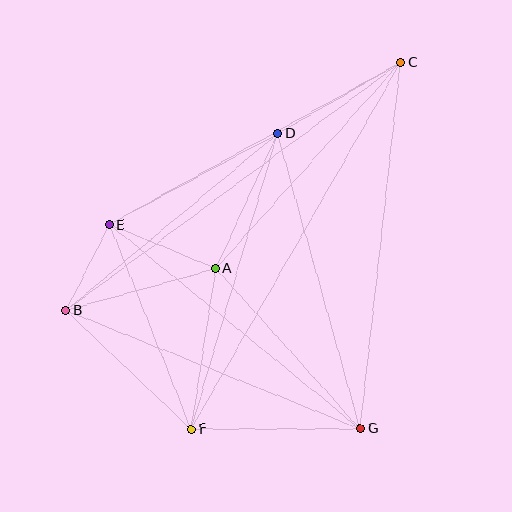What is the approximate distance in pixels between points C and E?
The distance between C and E is approximately 333 pixels.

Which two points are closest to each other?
Points B and E are closest to each other.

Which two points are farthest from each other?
Points C and F are farthest from each other.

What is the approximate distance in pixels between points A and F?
The distance between A and F is approximately 163 pixels.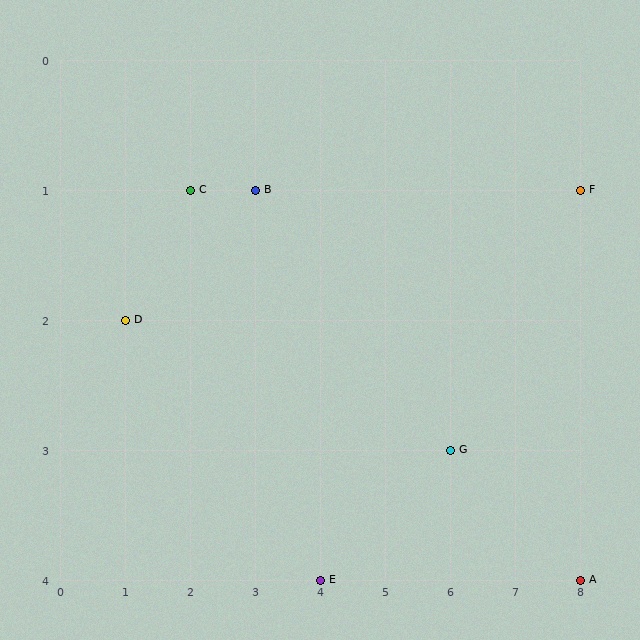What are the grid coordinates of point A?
Point A is at grid coordinates (8, 4).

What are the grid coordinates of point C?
Point C is at grid coordinates (2, 1).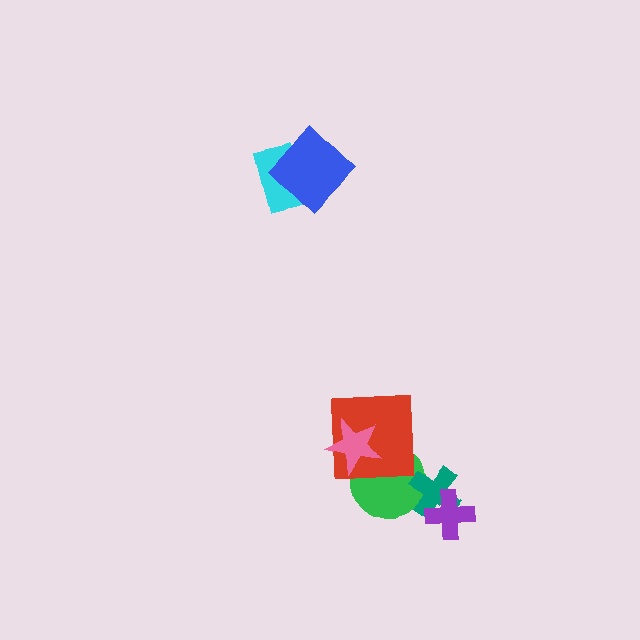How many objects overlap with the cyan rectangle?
1 object overlaps with the cyan rectangle.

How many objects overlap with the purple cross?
1 object overlaps with the purple cross.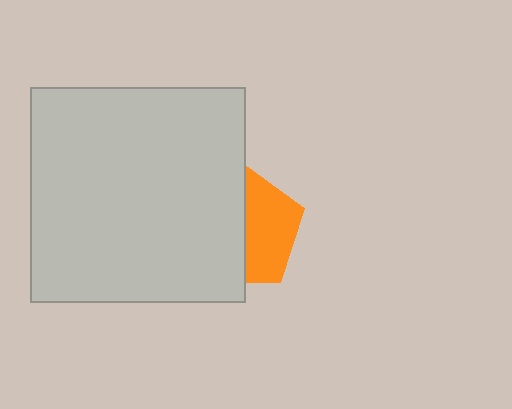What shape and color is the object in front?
The object in front is a light gray square.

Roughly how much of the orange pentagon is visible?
About half of it is visible (roughly 45%).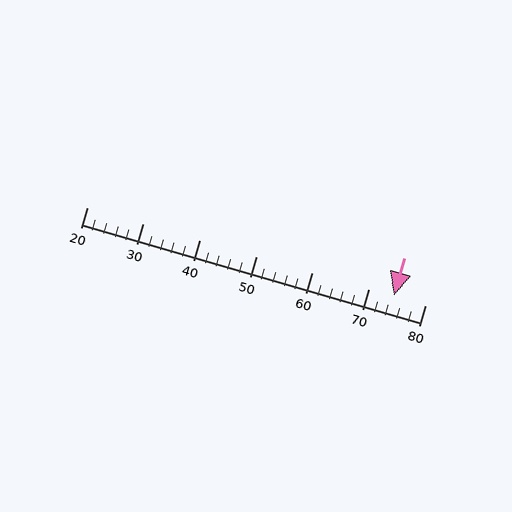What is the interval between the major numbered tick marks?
The major tick marks are spaced 10 units apart.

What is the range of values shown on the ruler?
The ruler shows values from 20 to 80.